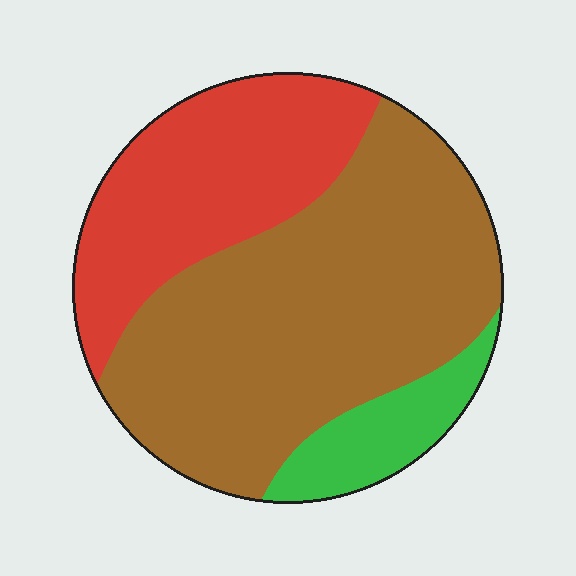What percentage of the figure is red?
Red takes up between a quarter and a half of the figure.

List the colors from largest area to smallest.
From largest to smallest: brown, red, green.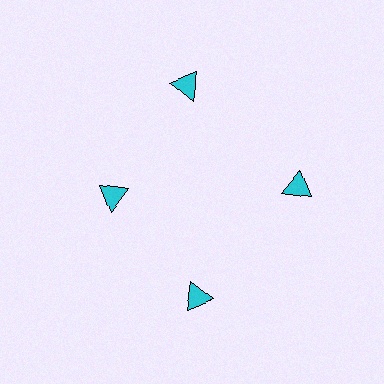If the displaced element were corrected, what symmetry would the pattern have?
It would have 4-fold rotational symmetry — the pattern would map onto itself every 90 degrees.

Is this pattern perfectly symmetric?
No. The 4 cyan triangles are arranged in a ring, but one element near the 9 o'clock position is pulled inward toward the center, breaking the 4-fold rotational symmetry.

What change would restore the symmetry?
The symmetry would be restored by moving it outward, back onto the ring so that all 4 triangles sit at equal angles and equal distance from the center.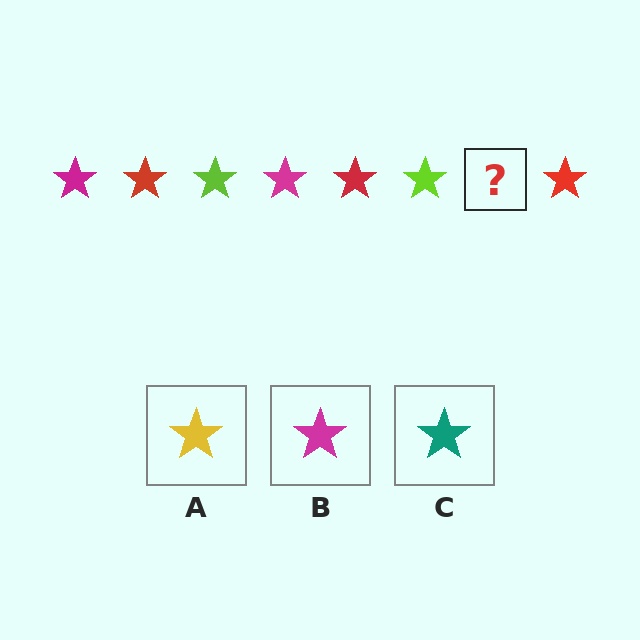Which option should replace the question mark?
Option B.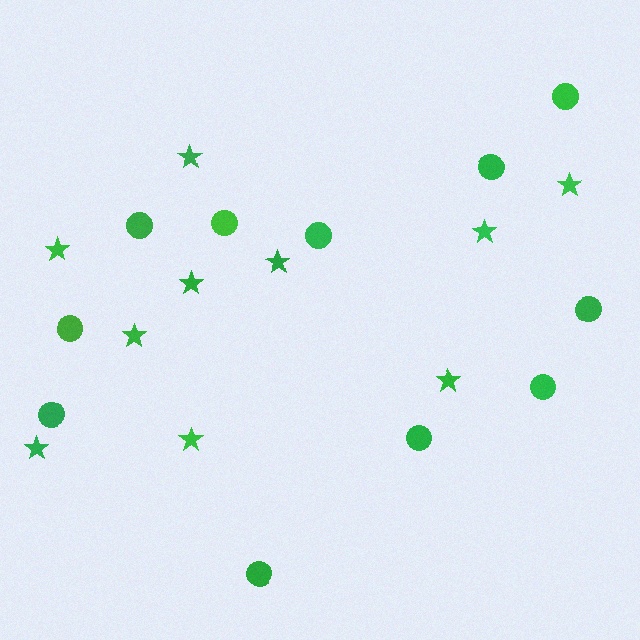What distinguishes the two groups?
There are 2 groups: one group of circles (11) and one group of stars (10).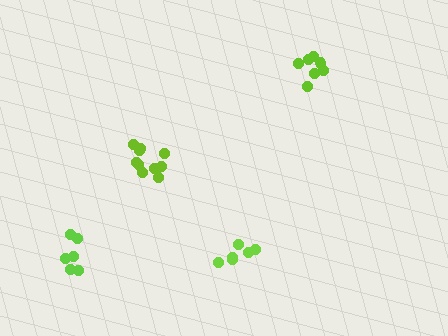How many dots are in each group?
Group 1: 10 dots, Group 2: 6 dots, Group 3: 7 dots, Group 4: 6 dots (29 total).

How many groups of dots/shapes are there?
There are 4 groups.